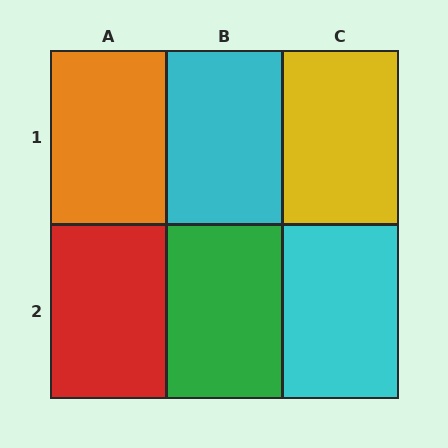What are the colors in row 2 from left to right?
Red, green, cyan.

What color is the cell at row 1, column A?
Orange.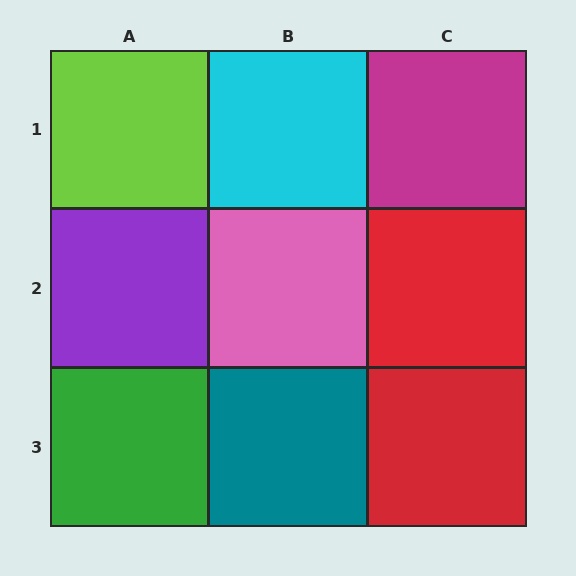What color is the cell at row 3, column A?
Green.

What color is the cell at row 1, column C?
Magenta.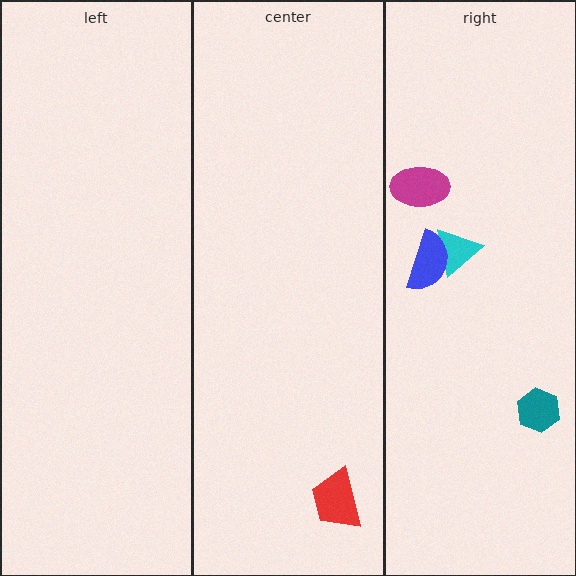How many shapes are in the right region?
4.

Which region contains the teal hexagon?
The right region.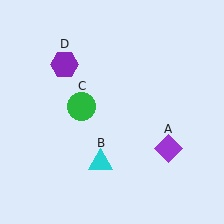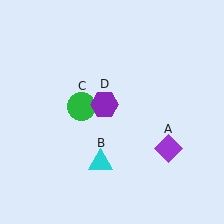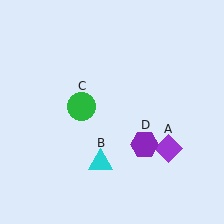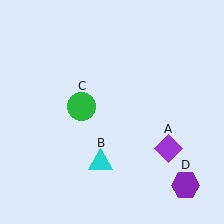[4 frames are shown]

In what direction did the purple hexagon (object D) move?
The purple hexagon (object D) moved down and to the right.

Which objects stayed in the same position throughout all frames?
Purple diamond (object A) and cyan triangle (object B) and green circle (object C) remained stationary.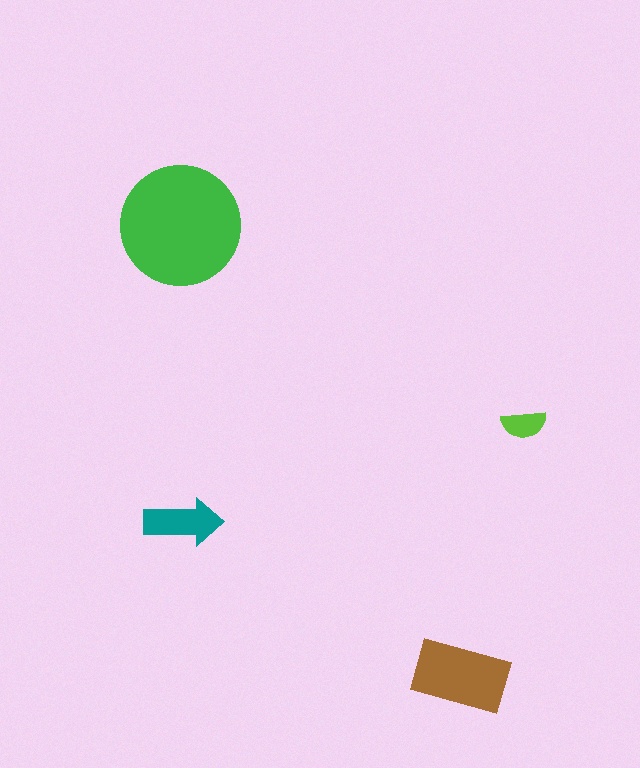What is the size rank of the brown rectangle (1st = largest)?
2nd.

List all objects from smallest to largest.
The lime semicircle, the teal arrow, the brown rectangle, the green circle.